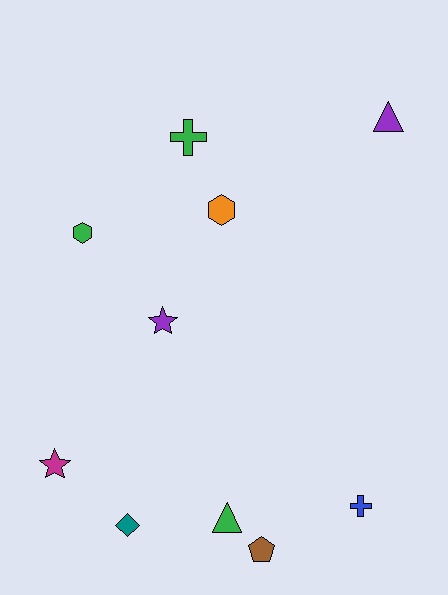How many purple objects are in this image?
There are 2 purple objects.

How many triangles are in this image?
There are 2 triangles.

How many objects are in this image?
There are 10 objects.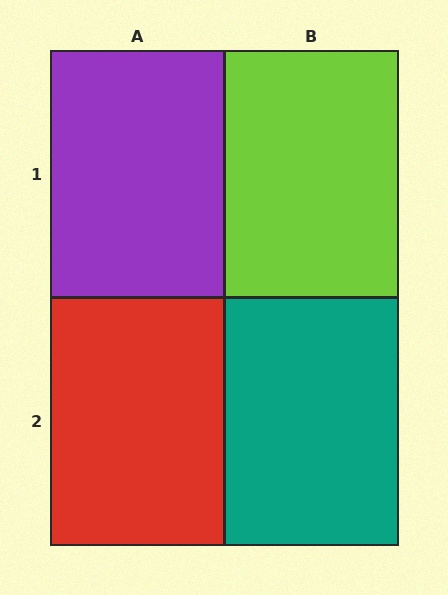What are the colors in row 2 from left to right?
Red, teal.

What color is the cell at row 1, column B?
Lime.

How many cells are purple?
1 cell is purple.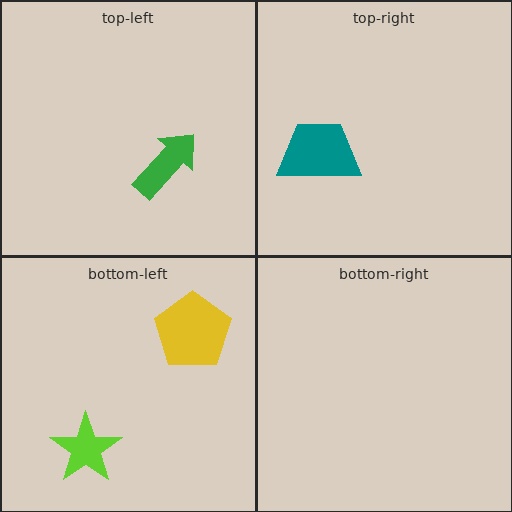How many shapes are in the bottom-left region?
2.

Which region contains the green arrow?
The top-left region.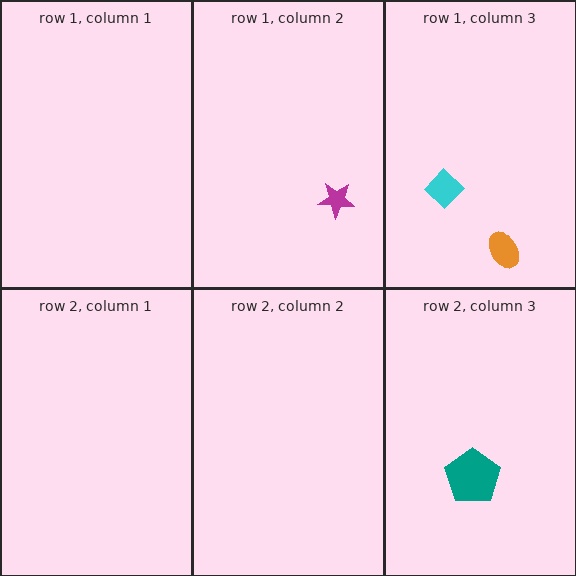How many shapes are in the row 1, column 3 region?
2.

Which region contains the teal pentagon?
The row 2, column 3 region.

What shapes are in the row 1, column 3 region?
The cyan diamond, the orange ellipse.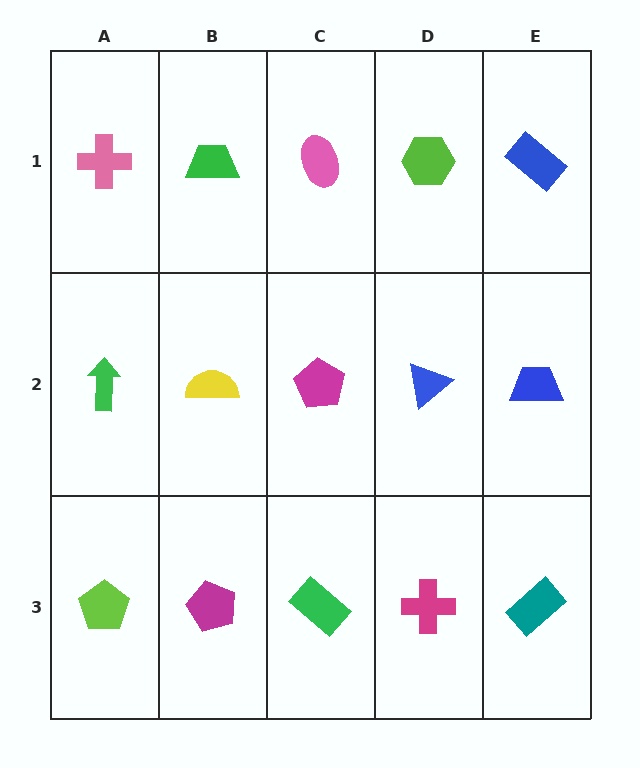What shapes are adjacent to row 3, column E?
A blue trapezoid (row 2, column E), a magenta cross (row 3, column D).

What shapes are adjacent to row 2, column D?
A lime hexagon (row 1, column D), a magenta cross (row 3, column D), a magenta pentagon (row 2, column C), a blue trapezoid (row 2, column E).